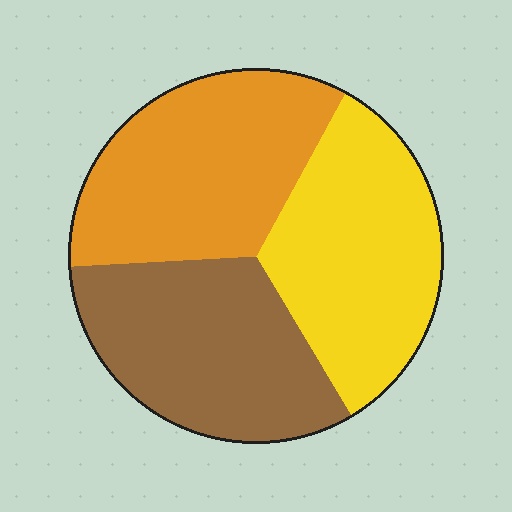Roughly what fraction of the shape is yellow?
Yellow takes up about one third (1/3) of the shape.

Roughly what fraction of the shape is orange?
Orange covers around 35% of the shape.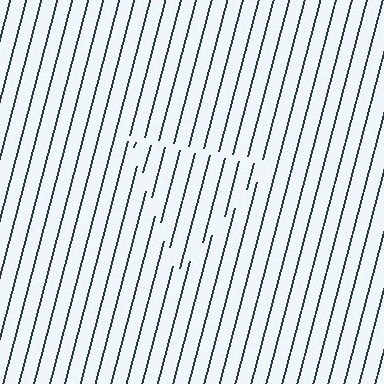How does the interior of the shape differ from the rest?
The interior of the shape contains the same grating, shifted by half a period — the contour is defined by the phase discontinuity where line-ends from the inner and outer gratings abut.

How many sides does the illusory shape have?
3 sides — the line-ends trace a triangle.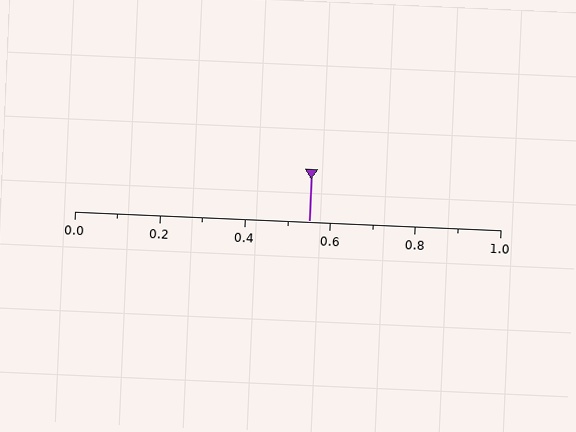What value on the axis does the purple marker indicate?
The marker indicates approximately 0.55.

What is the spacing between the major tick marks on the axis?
The major ticks are spaced 0.2 apart.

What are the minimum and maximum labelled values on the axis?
The axis runs from 0.0 to 1.0.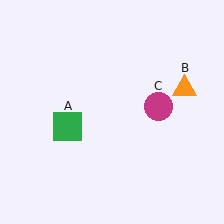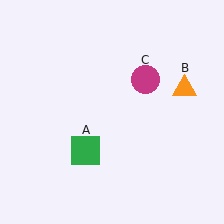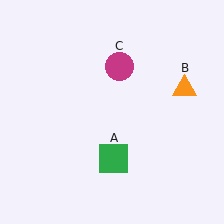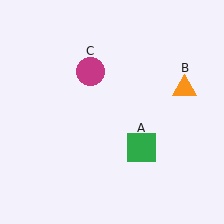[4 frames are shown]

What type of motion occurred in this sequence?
The green square (object A), magenta circle (object C) rotated counterclockwise around the center of the scene.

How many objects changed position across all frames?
2 objects changed position: green square (object A), magenta circle (object C).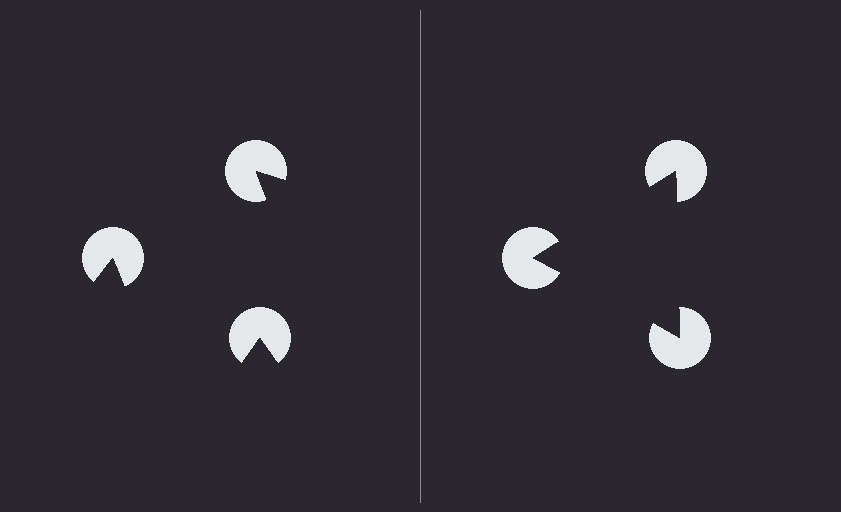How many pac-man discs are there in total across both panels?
6 — 3 on each side.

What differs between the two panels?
The pac-man discs are positioned identically on both sides; only the wedge orientations differ. On the right they align to a triangle; on the left they are misaligned.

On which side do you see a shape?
An illusory triangle appears on the right side. On the left side the wedge cuts are rotated, so no coherent shape forms.